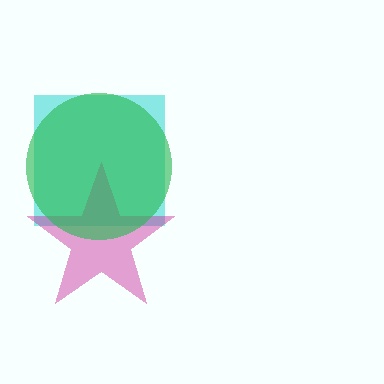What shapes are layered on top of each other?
The layered shapes are: a cyan square, a magenta star, a green circle.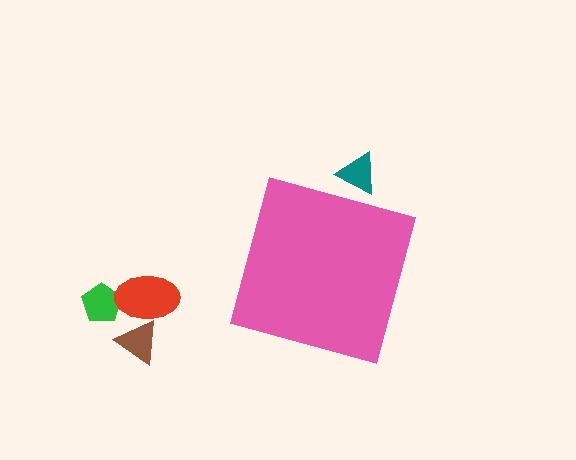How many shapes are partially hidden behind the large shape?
1 shape is partially hidden.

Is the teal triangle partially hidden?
Yes, the teal triangle is partially hidden behind the pink diamond.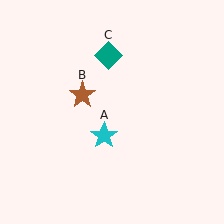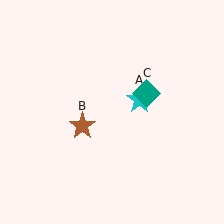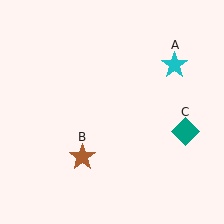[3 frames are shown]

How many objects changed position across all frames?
3 objects changed position: cyan star (object A), brown star (object B), teal diamond (object C).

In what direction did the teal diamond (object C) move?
The teal diamond (object C) moved down and to the right.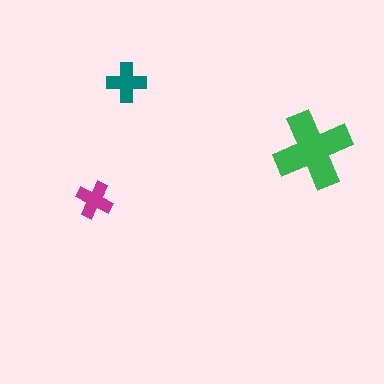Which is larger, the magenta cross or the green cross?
The green one.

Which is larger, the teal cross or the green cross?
The green one.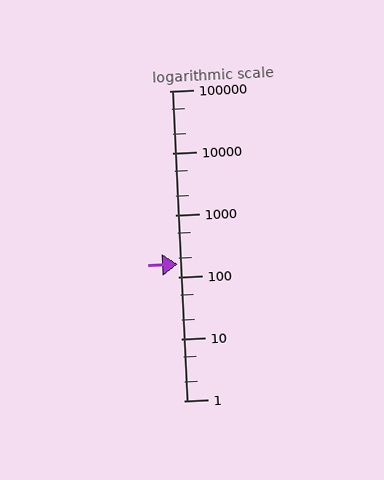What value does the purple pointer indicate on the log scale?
The pointer indicates approximately 160.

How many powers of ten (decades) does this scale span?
The scale spans 5 decades, from 1 to 100000.